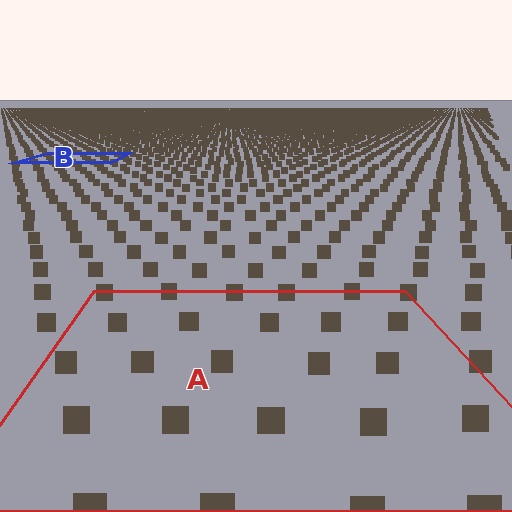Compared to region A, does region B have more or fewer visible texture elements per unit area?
Region B has more texture elements per unit area — they are packed more densely because it is farther away.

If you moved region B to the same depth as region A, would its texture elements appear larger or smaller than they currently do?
They would appear larger. At a closer depth, the same texture elements are projected at a bigger on-screen size.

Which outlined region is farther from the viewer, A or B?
Region B is farther from the viewer — the texture elements inside it appear smaller and more densely packed.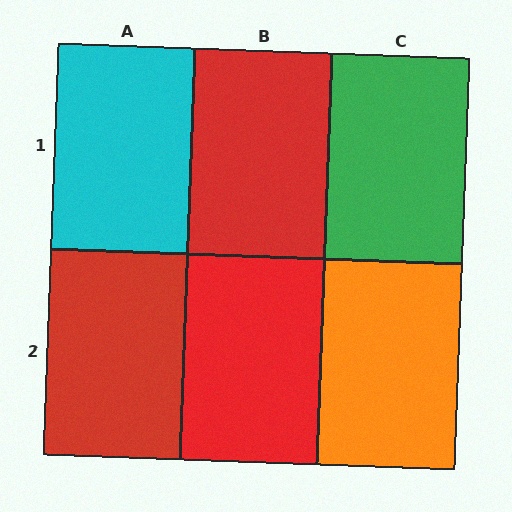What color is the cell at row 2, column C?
Orange.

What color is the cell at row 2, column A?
Red.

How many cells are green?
1 cell is green.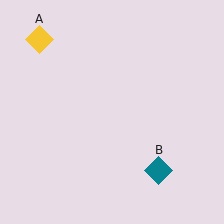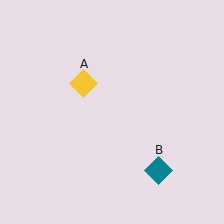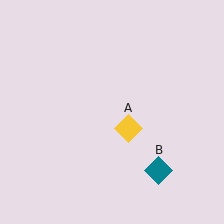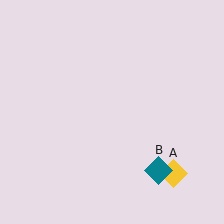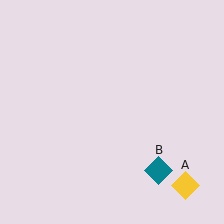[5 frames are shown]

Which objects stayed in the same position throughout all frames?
Teal diamond (object B) remained stationary.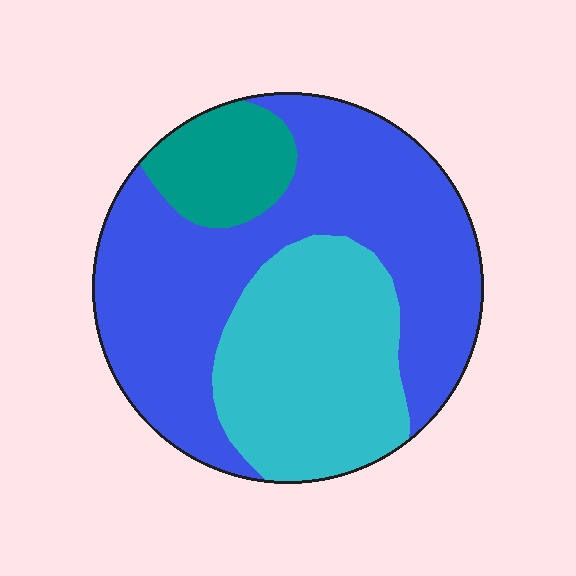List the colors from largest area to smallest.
From largest to smallest: blue, cyan, teal.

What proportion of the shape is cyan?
Cyan takes up about one third (1/3) of the shape.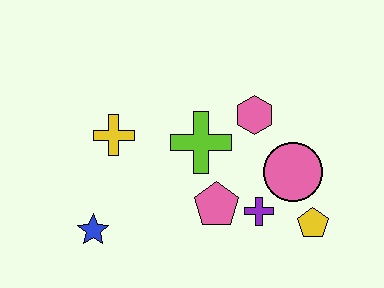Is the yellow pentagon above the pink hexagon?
No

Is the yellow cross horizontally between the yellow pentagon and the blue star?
Yes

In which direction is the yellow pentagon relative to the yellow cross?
The yellow pentagon is to the right of the yellow cross.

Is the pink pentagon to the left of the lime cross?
No